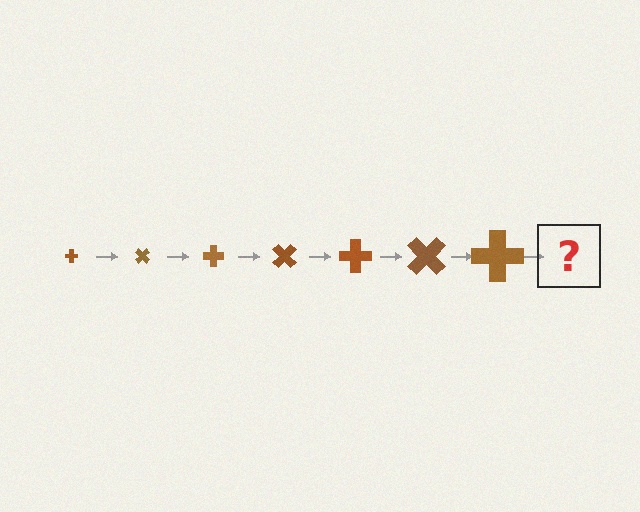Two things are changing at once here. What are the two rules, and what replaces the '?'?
The two rules are that the cross grows larger each step and it rotates 45 degrees each step. The '?' should be a cross, larger than the previous one and rotated 315 degrees from the start.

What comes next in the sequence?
The next element should be a cross, larger than the previous one and rotated 315 degrees from the start.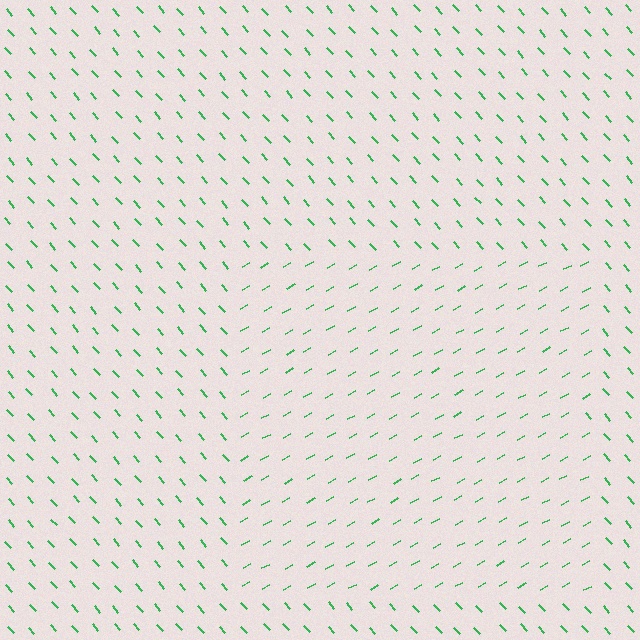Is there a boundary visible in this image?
Yes, there is a texture boundary formed by a change in line orientation.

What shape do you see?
I see a rectangle.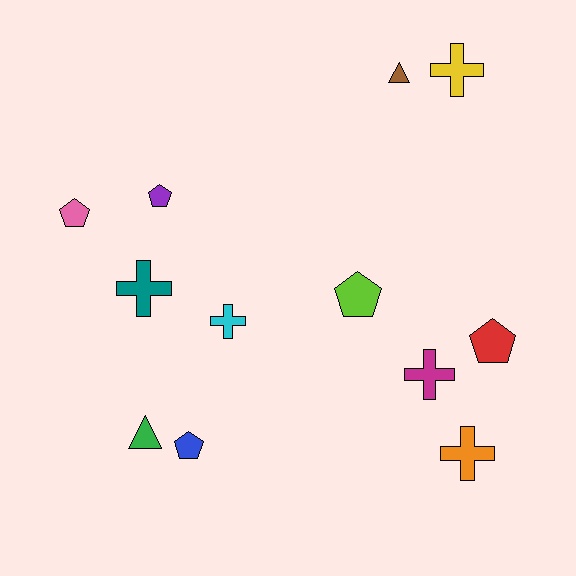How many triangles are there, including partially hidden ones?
There are 2 triangles.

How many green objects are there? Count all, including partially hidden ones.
There is 1 green object.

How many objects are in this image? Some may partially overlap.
There are 12 objects.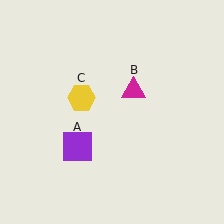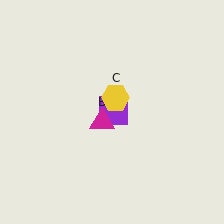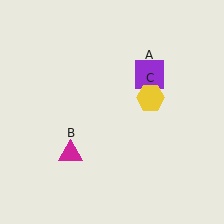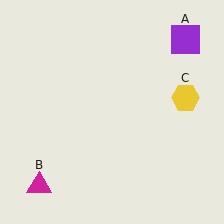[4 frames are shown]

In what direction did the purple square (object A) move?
The purple square (object A) moved up and to the right.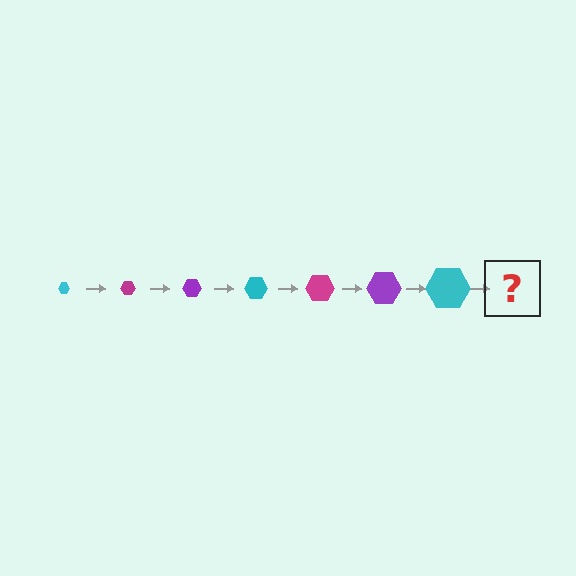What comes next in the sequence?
The next element should be a magenta hexagon, larger than the previous one.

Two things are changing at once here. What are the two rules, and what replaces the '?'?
The two rules are that the hexagon grows larger each step and the color cycles through cyan, magenta, and purple. The '?' should be a magenta hexagon, larger than the previous one.